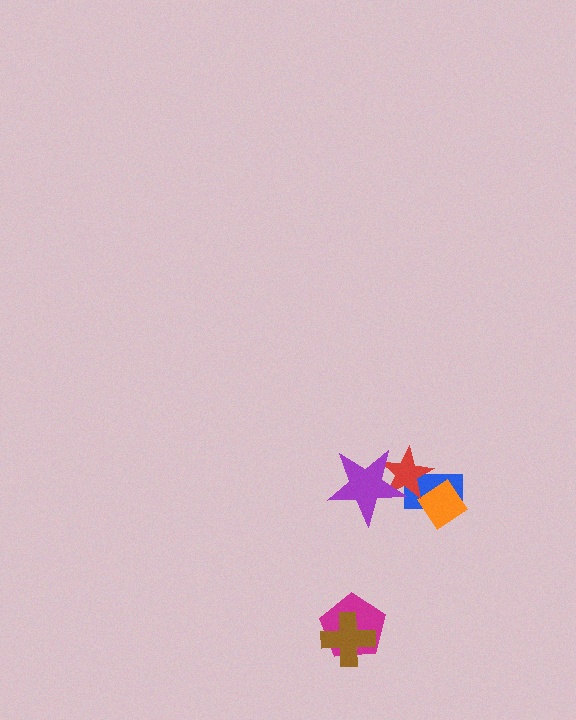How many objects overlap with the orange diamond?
2 objects overlap with the orange diamond.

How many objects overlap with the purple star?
1 object overlaps with the purple star.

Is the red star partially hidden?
Yes, it is partially covered by another shape.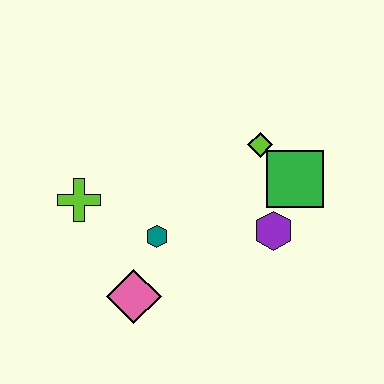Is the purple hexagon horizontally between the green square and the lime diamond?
Yes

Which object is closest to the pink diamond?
The teal hexagon is closest to the pink diamond.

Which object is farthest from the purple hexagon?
The lime cross is farthest from the purple hexagon.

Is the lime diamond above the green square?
Yes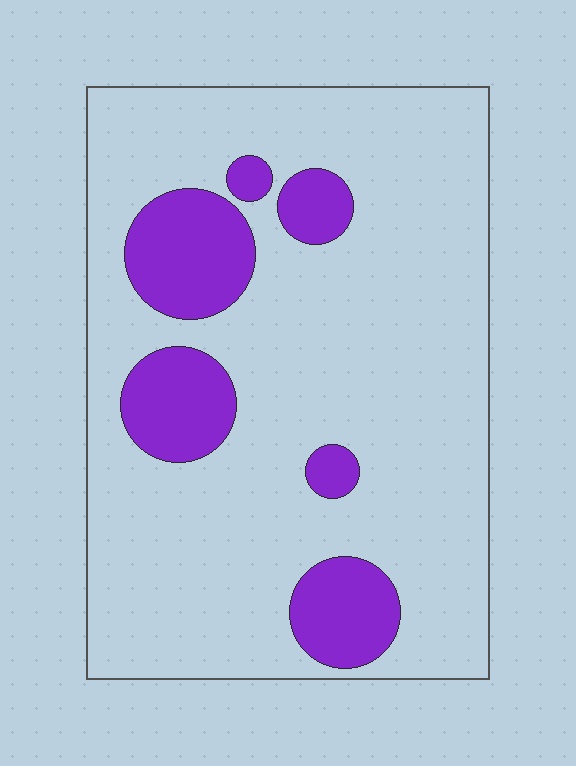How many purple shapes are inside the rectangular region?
6.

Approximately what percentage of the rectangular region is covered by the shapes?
Approximately 20%.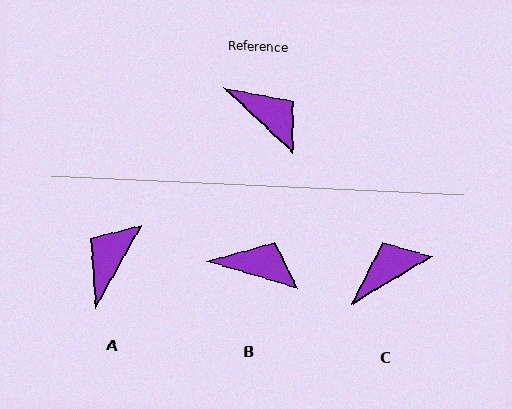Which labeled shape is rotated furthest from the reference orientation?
A, about 104 degrees away.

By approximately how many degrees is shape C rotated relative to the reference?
Approximately 74 degrees counter-clockwise.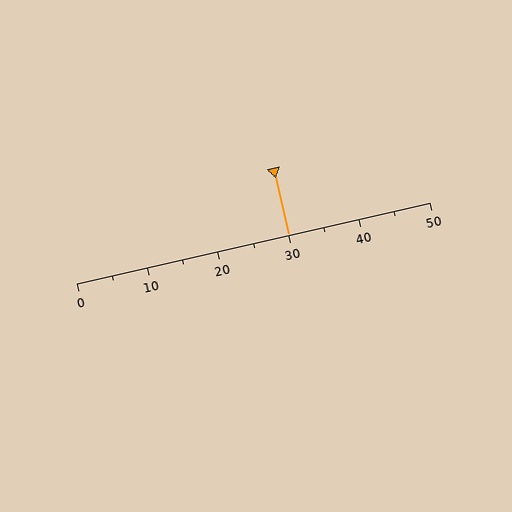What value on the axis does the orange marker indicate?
The marker indicates approximately 30.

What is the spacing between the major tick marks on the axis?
The major ticks are spaced 10 apart.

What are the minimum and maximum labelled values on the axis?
The axis runs from 0 to 50.